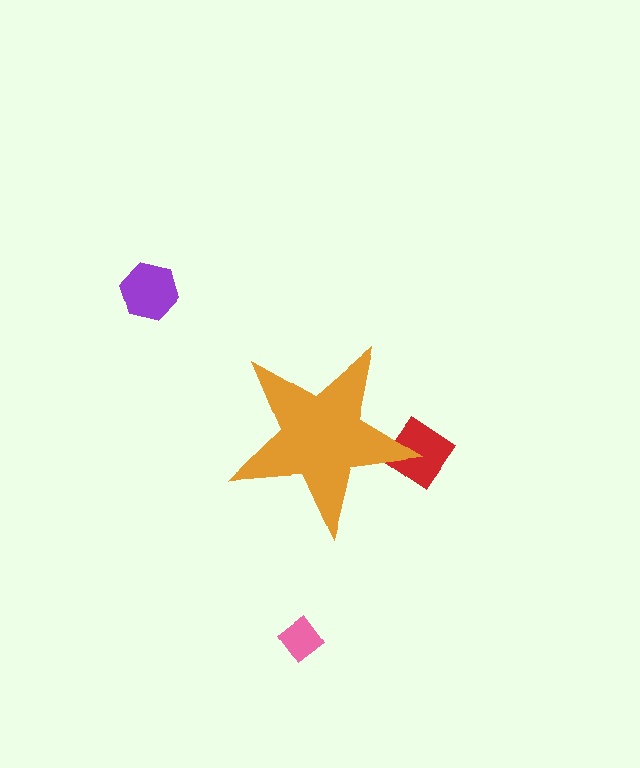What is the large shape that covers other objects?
An orange star.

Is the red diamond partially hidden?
Yes, the red diamond is partially hidden behind the orange star.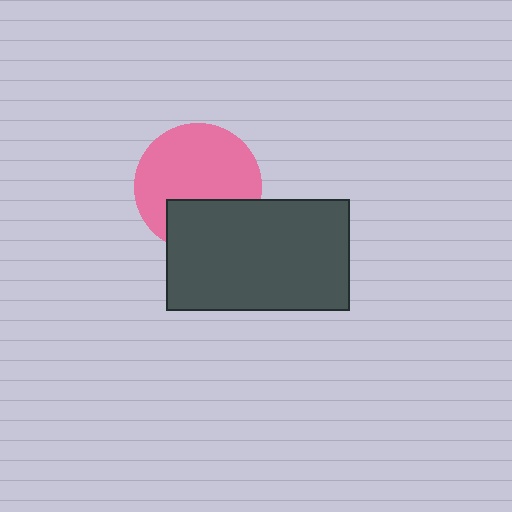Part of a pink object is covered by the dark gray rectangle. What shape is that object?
It is a circle.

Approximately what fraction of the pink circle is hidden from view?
Roughly 31% of the pink circle is hidden behind the dark gray rectangle.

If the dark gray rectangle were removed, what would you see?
You would see the complete pink circle.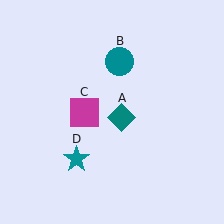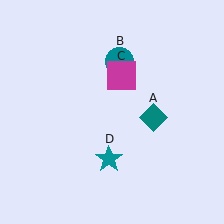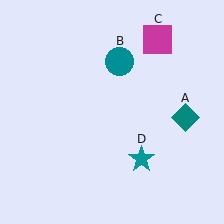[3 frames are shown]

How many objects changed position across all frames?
3 objects changed position: teal diamond (object A), magenta square (object C), teal star (object D).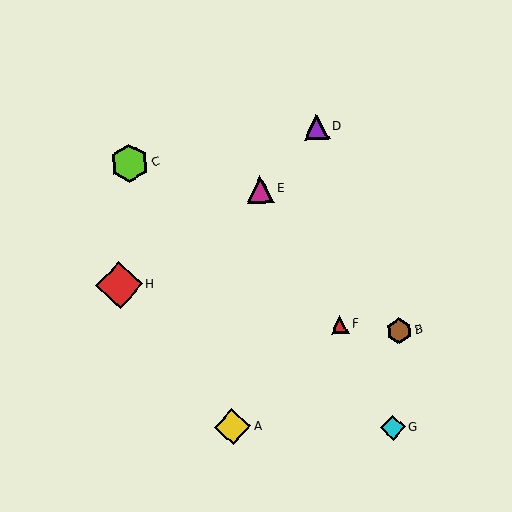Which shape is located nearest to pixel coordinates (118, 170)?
The lime hexagon (labeled C) at (129, 163) is nearest to that location.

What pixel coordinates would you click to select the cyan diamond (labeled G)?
Click at (393, 428) to select the cyan diamond G.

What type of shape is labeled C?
Shape C is a lime hexagon.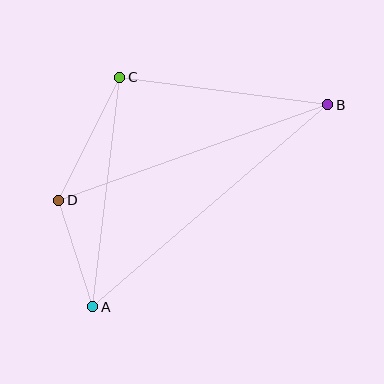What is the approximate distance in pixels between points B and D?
The distance between B and D is approximately 286 pixels.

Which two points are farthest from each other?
Points A and B are farthest from each other.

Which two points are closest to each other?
Points A and D are closest to each other.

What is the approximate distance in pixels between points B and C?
The distance between B and C is approximately 210 pixels.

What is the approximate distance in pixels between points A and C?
The distance between A and C is approximately 231 pixels.